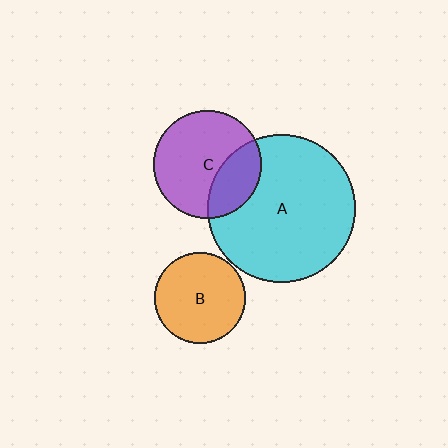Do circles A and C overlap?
Yes.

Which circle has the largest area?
Circle A (cyan).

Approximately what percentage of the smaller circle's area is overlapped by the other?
Approximately 30%.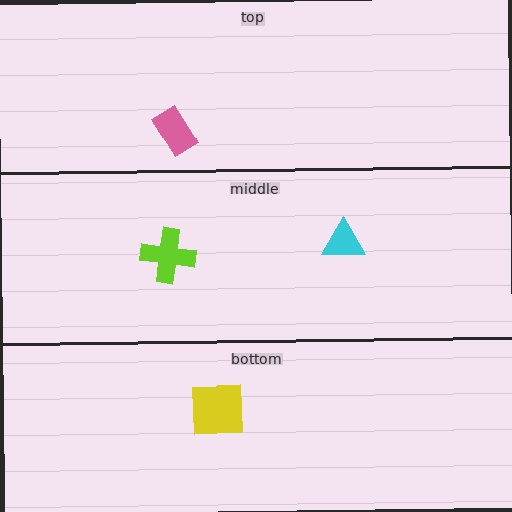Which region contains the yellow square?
The bottom region.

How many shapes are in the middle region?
2.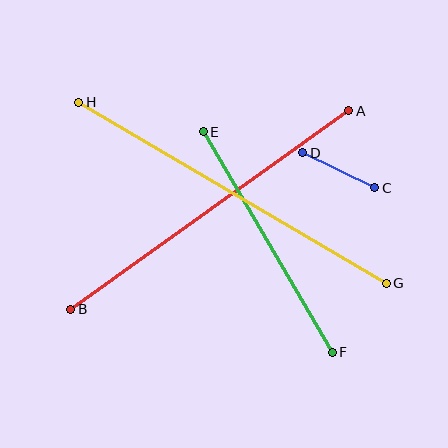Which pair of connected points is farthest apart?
Points G and H are farthest apart.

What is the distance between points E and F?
The distance is approximately 255 pixels.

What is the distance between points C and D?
The distance is approximately 80 pixels.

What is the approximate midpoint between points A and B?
The midpoint is at approximately (210, 210) pixels.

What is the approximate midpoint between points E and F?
The midpoint is at approximately (268, 242) pixels.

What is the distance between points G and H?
The distance is approximately 357 pixels.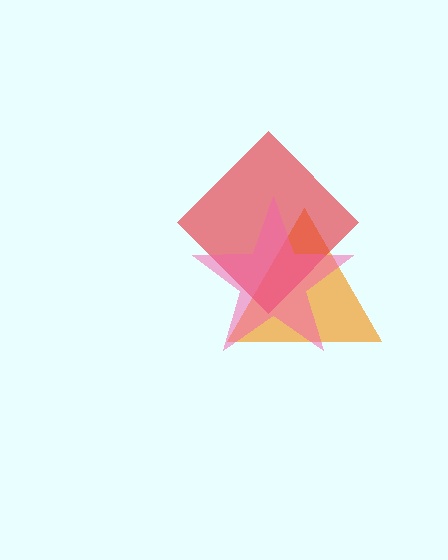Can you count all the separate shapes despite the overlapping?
Yes, there are 3 separate shapes.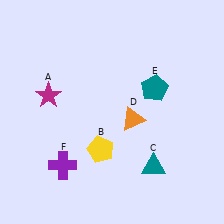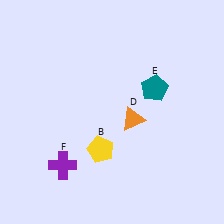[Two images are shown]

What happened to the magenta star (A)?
The magenta star (A) was removed in Image 2. It was in the top-left area of Image 1.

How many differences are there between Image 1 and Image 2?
There are 2 differences between the two images.